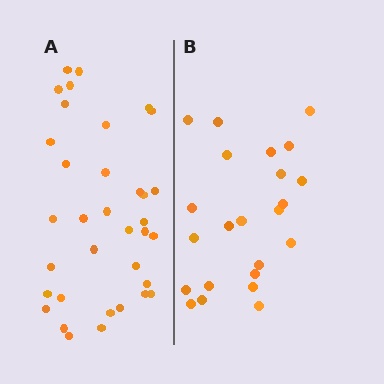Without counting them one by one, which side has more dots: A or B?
Region A (the left region) has more dots.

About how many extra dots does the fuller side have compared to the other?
Region A has roughly 12 or so more dots than region B.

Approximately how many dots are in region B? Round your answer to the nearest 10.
About 20 dots. (The exact count is 23, which rounds to 20.)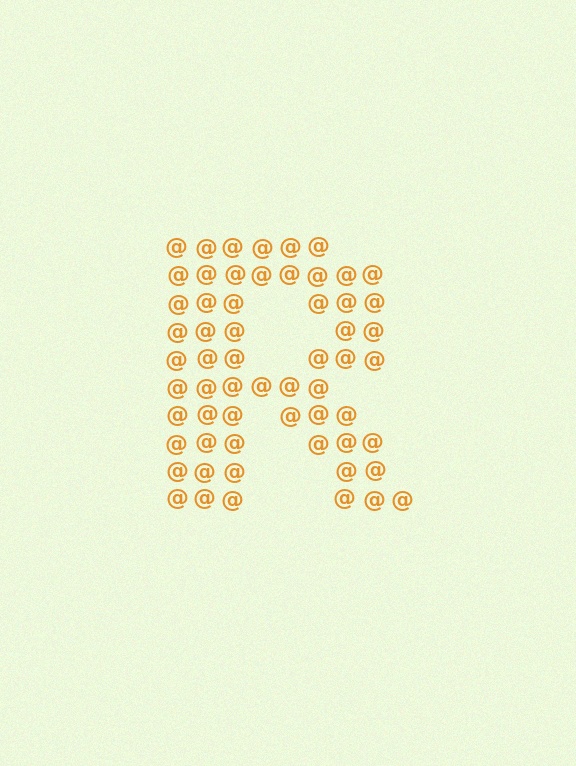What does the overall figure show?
The overall figure shows the letter R.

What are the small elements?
The small elements are at signs.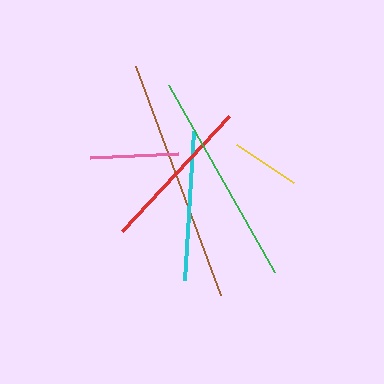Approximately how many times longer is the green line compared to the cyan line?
The green line is approximately 1.4 times the length of the cyan line.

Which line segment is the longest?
The brown line is the longest at approximately 245 pixels.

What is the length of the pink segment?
The pink segment is approximately 88 pixels long.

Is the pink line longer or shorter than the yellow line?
The pink line is longer than the yellow line.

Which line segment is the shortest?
The yellow line is the shortest at approximately 68 pixels.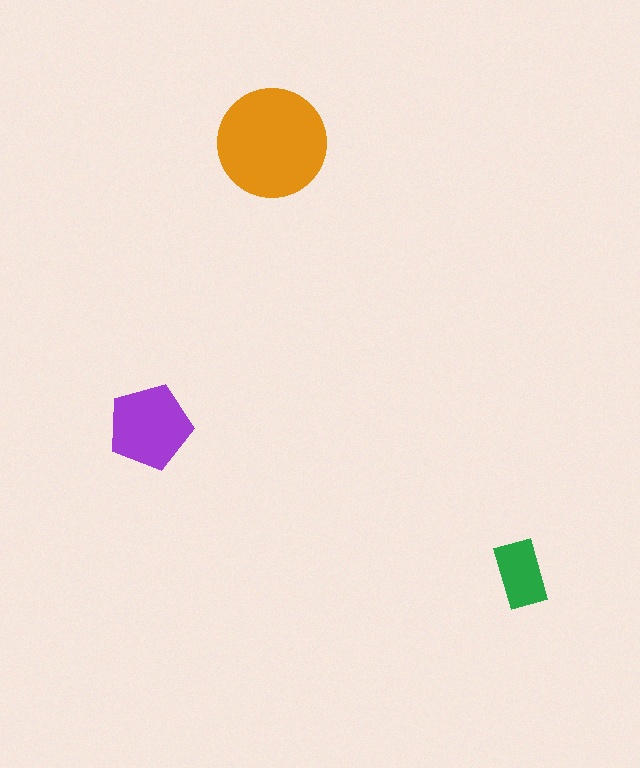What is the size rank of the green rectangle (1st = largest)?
3rd.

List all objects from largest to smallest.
The orange circle, the purple pentagon, the green rectangle.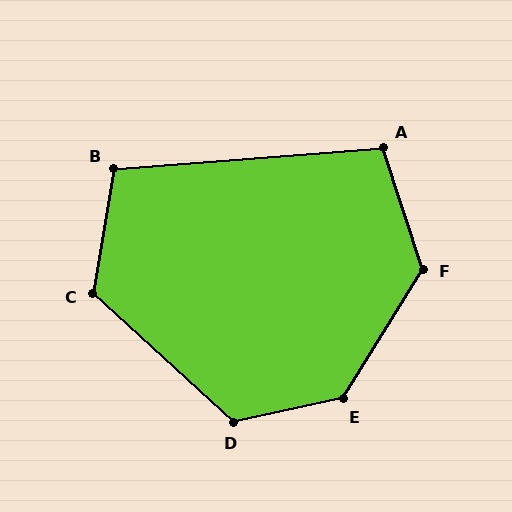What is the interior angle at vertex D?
Approximately 126 degrees (obtuse).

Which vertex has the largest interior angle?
E, at approximately 133 degrees.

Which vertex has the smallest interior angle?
A, at approximately 103 degrees.